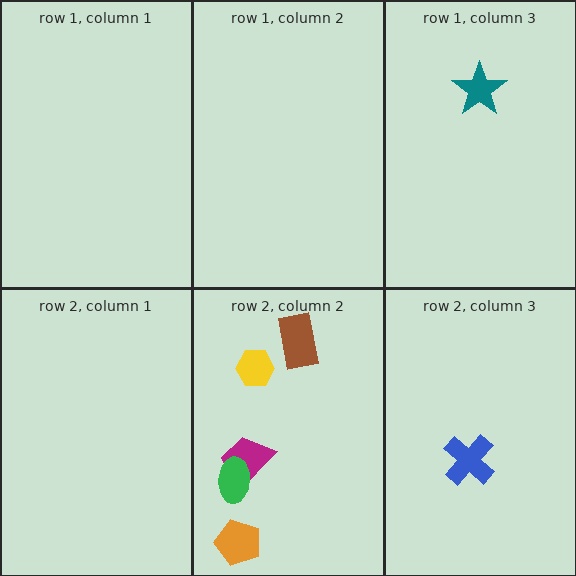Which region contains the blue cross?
The row 2, column 3 region.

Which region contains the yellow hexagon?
The row 2, column 2 region.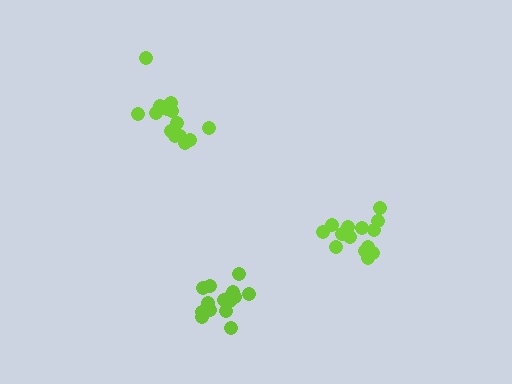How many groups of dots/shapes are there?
There are 3 groups.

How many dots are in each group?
Group 1: 15 dots, Group 2: 16 dots, Group 3: 15 dots (46 total).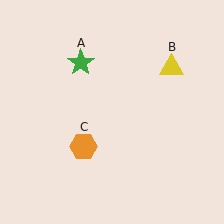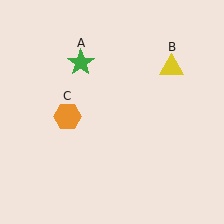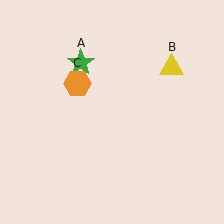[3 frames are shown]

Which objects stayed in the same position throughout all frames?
Green star (object A) and yellow triangle (object B) remained stationary.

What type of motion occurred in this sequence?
The orange hexagon (object C) rotated clockwise around the center of the scene.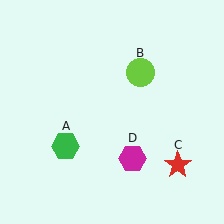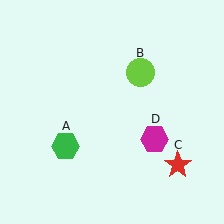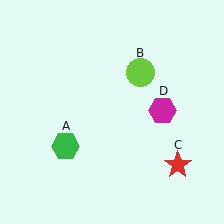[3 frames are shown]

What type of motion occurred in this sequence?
The magenta hexagon (object D) rotated counterclockwise around the center of the scene.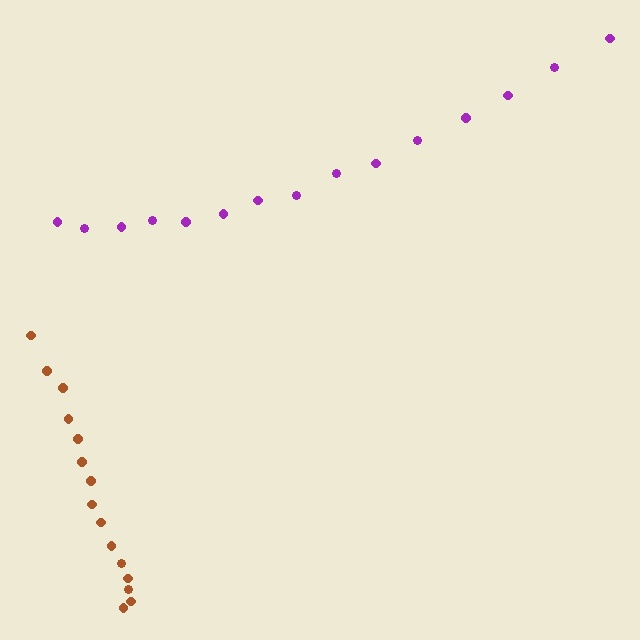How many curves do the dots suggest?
There are 2 distinct paths.